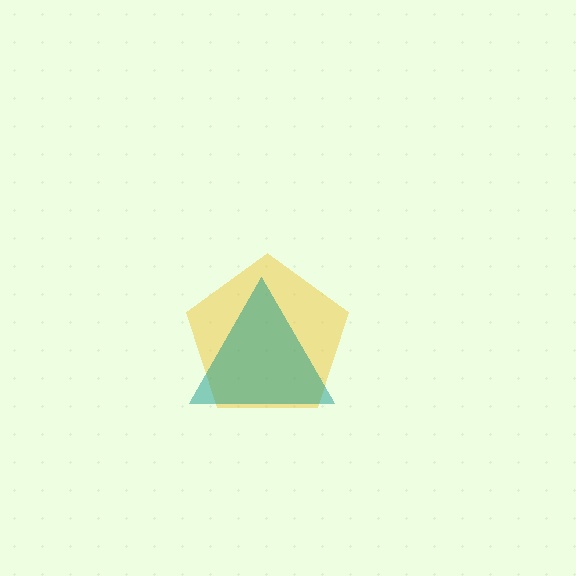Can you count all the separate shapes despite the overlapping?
Yes, there are 2 separate shapes.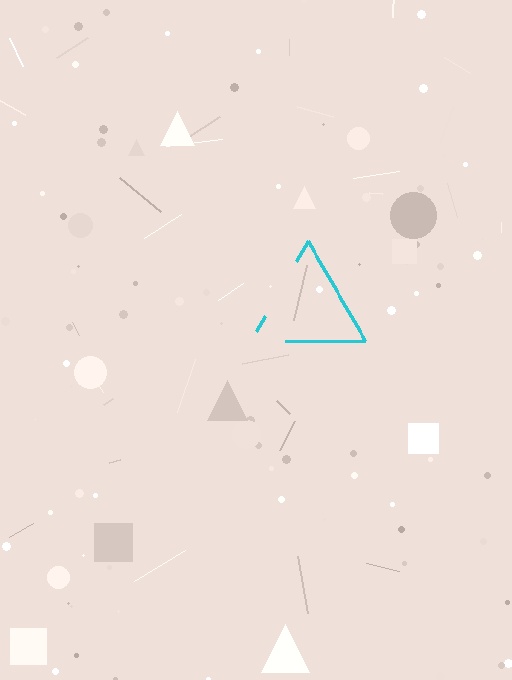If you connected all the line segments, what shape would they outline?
They would outline a triangle.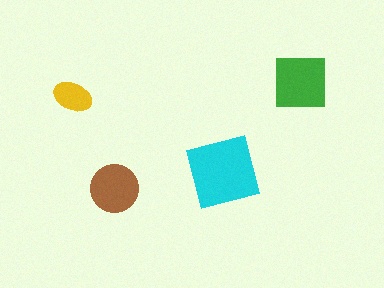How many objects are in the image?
There are 4 objects in the image.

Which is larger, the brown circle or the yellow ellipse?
The brown circle.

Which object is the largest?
The cyan square.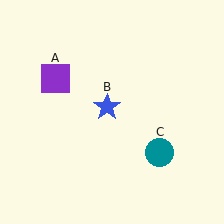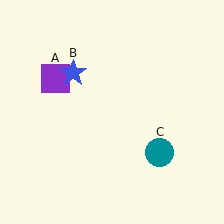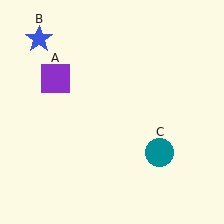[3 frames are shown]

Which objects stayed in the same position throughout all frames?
Purple square (object A) and teal circle (object C) remained stationary.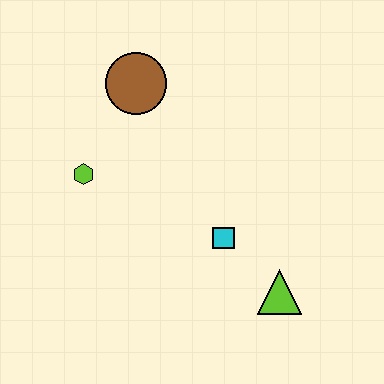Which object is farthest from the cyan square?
The brown circle is farthest from the cyan square.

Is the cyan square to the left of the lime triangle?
Yes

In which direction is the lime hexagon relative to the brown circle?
The lime hexagon is below the brown circle.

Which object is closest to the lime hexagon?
The brown circle is closest to the lime hexagon.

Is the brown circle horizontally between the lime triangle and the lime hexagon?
Yes